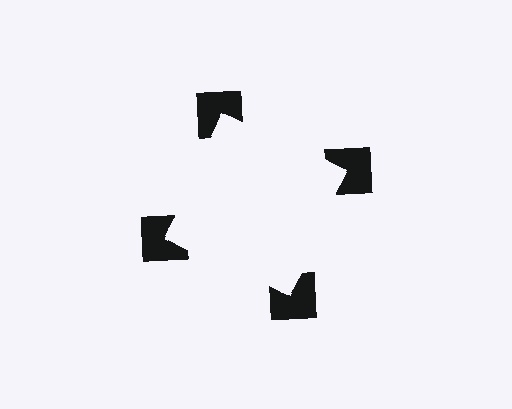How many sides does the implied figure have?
4 sides.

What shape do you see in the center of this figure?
An illusory square — its edges are inferred from the aligned wedge cuts in the notched squares, not physically drawn.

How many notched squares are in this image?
There are 4 — one at each vertex of the illusory square.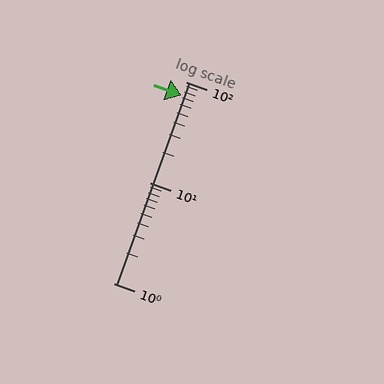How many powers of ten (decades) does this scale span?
The scale spans 2 decades, from 1 to 100.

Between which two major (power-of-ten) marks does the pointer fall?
The pointer is between 10 and 100.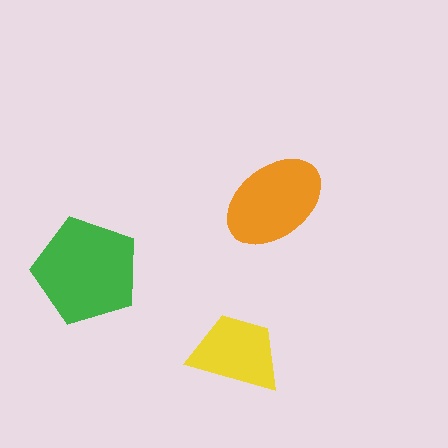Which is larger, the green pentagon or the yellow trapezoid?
The green pentagon.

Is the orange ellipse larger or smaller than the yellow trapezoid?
Larger.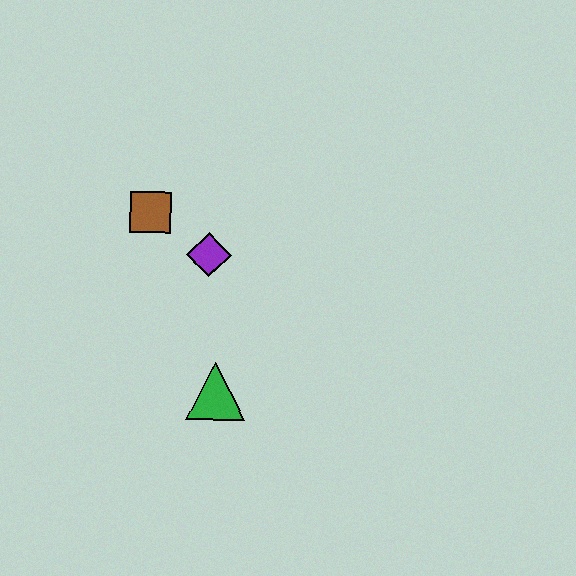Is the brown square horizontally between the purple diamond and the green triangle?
No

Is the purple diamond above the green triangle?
Yes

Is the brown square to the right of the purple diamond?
No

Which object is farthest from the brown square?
The green triangle is farthest from the brown square.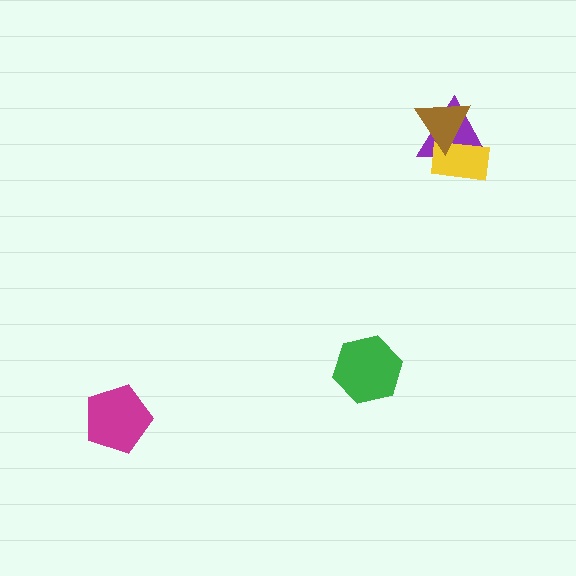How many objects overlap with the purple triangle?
2 objects overlap with the purple triangle.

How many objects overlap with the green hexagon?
0 objects overlap with the green hexagon.